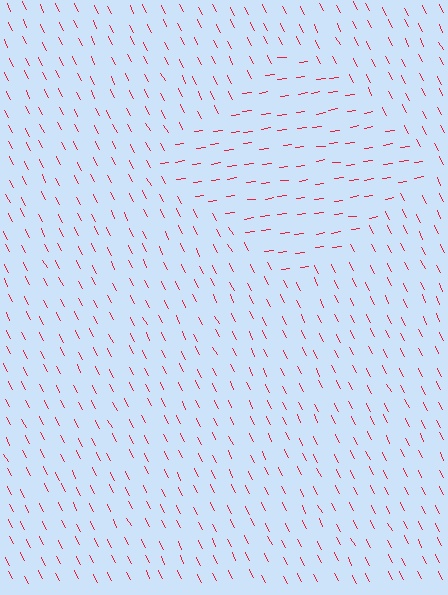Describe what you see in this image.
The image is filled with small red line segments. A diamond region in the image has lines oriented differently from the surrounding lines, creating a visible texture boundary.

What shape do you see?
I see a diamond.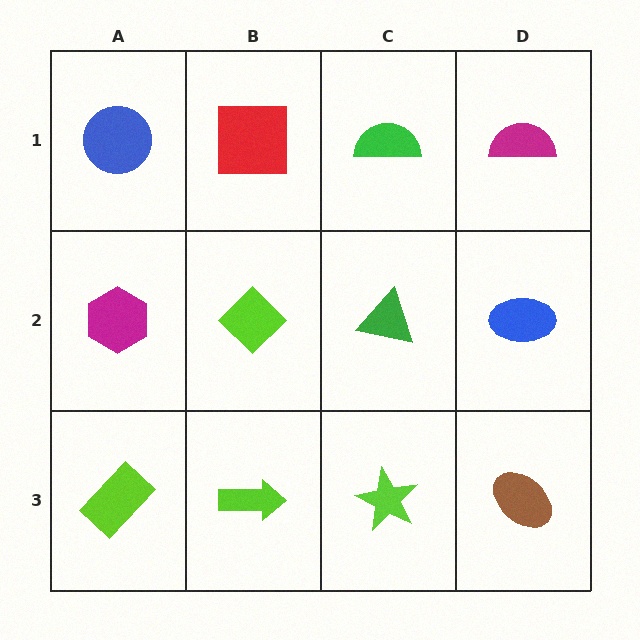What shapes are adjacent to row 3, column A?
A magenta hexagon (row 2, column A), a lime arrow (row 3, column B).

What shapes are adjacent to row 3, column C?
A green triangle (row 2, column C), a lime arrow (row 3, column B), a brown ellipse (row 3, column D).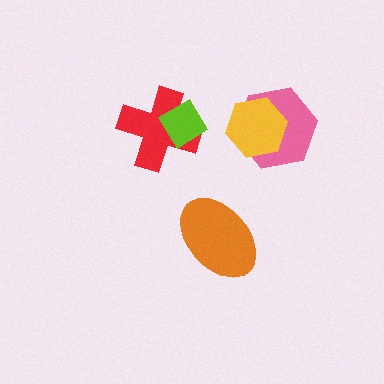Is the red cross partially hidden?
Yes, it is partially covered by another shape.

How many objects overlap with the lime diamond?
1 object overlaps with the lime diamond.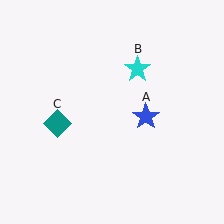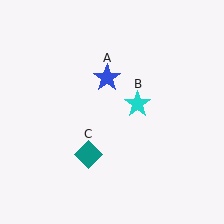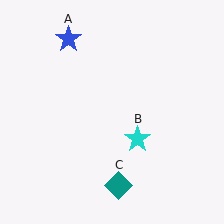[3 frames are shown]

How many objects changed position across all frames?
3 objects changed position: blue star (object A), cyan star (object B), teal diamond (object C).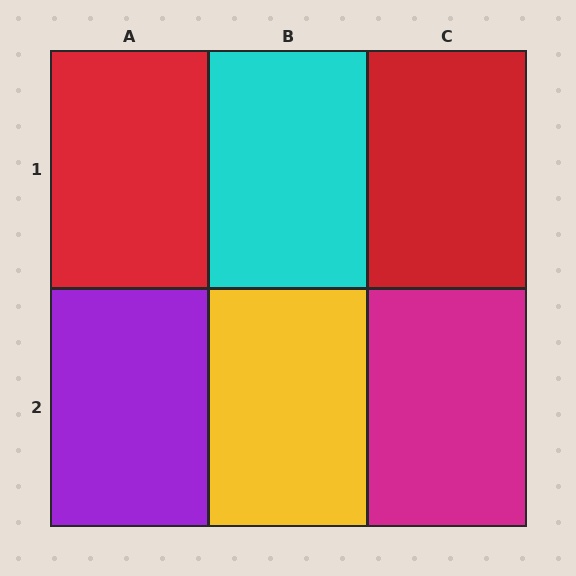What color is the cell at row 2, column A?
Purple.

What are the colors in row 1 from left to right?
Red, cyan, red.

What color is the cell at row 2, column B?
Yellow.